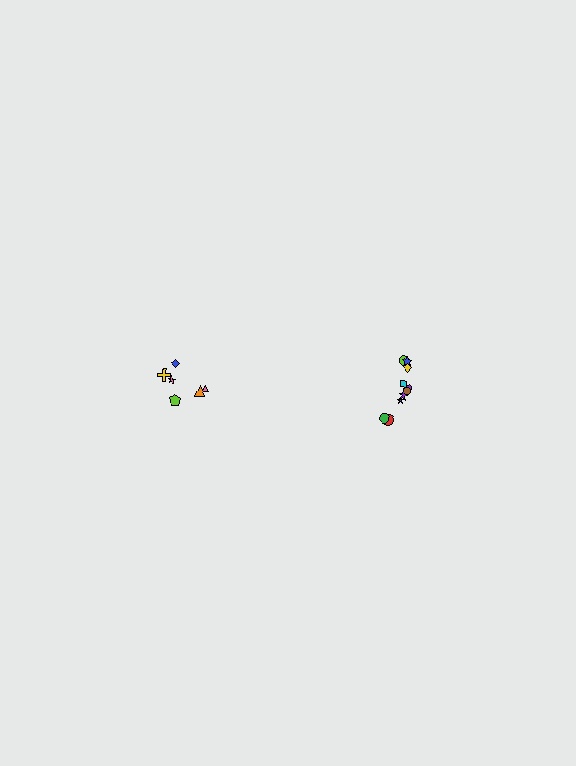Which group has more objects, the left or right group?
The right group.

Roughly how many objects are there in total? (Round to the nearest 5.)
Roughly 15 objects in total.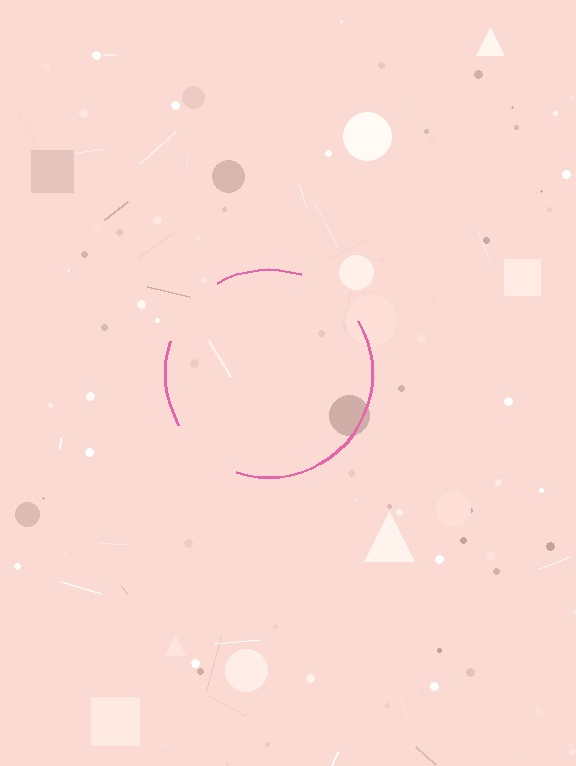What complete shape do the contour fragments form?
The contour fragments form a circle.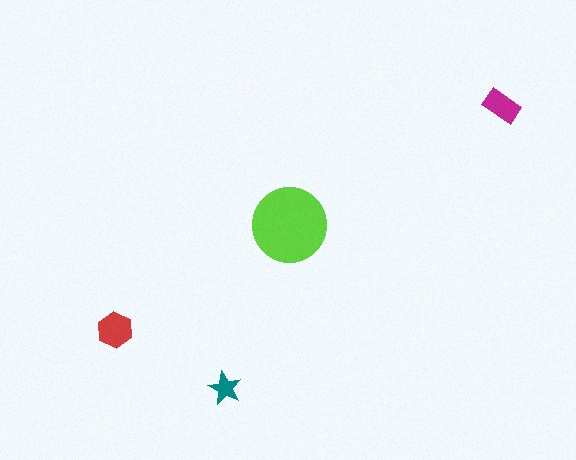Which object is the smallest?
The teal star.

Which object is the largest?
The lime circle.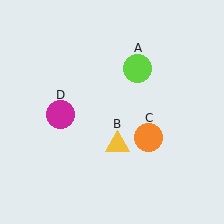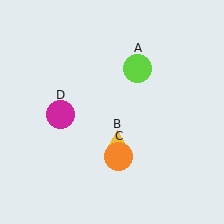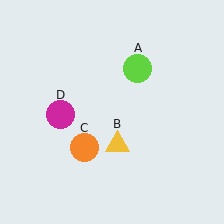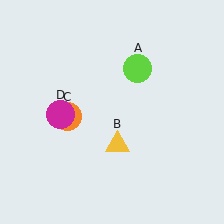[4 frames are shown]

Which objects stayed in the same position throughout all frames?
Lime circle (object A) and yellow triangle (object B) and magenta circle (object D) remained stationary.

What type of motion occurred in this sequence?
The orange circle (object C) rotated clockwise around the center of the scene.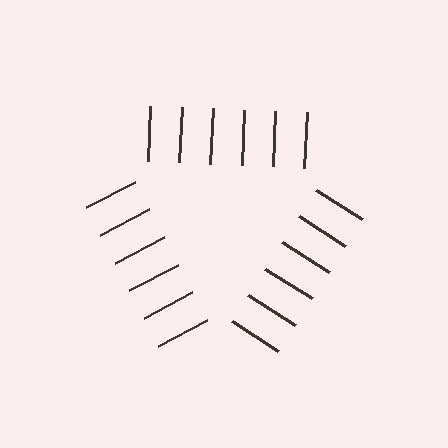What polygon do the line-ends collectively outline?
An illusory triangle — the line segments terminate on its edges but no continuous stroke is drawn.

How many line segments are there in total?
18 — 6 along each of the 3 edges.